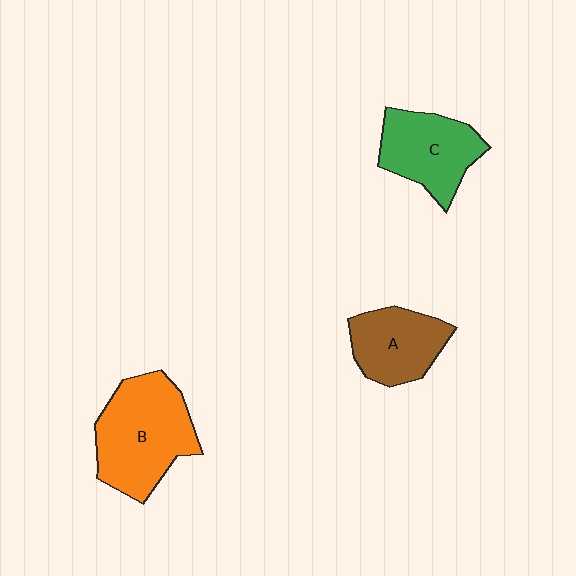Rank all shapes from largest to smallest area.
From largest to smallest: B (orange), C (green), A (brown).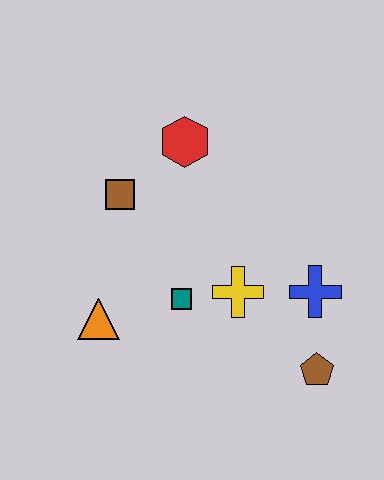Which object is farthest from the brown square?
The brown pentagon is farthest from the brown square.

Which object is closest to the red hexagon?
The brown square is closest to the red hexagon.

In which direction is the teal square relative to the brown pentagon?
The teal square is to the left of the brown pentagon.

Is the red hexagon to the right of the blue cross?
No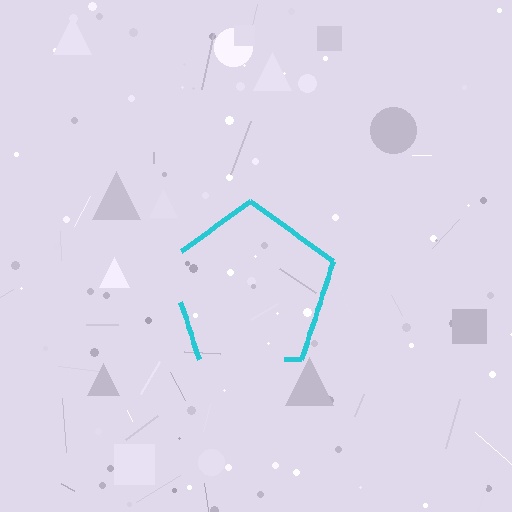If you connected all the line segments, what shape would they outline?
They would outline a pentagon.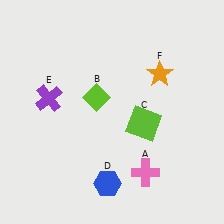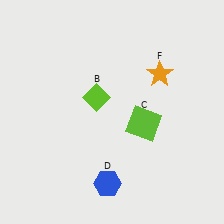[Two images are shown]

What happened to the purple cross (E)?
The purple cross (E) was removed in Image 2. It was in the top-left area of Image 1.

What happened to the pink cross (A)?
The pink cross (A) was removed in Image 2. It was in the bottom-right area of Image 1.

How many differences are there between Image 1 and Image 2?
There are 2 differences between the two images.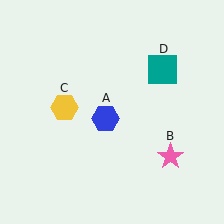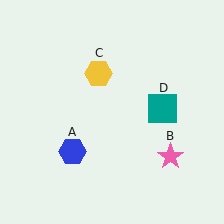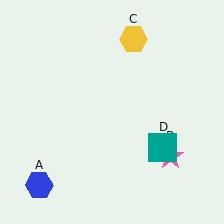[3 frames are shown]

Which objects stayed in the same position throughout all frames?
Pink star (object B) remained stationary.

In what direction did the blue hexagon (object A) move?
The blue hexagon (object A) moved down and to the left.